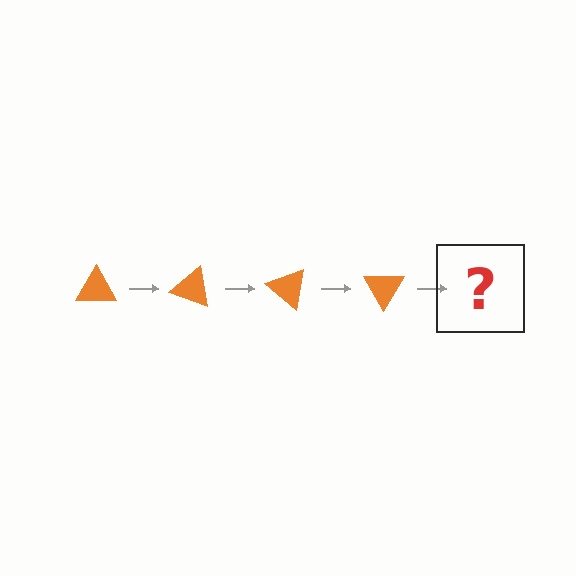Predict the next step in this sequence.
The next step is an orange triangle rotated 80 degrees.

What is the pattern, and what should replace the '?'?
The pattern is that the triangle rotates 20 degrees each step. The '?' should be an orange triangle rotated 80 degrees.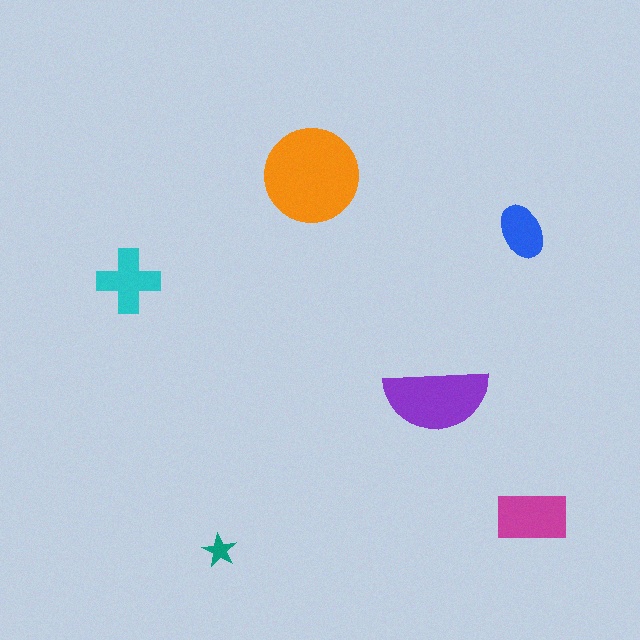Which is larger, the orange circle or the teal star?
The orange circle.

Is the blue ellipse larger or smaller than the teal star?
Larger.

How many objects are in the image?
There are 6 objects in the image.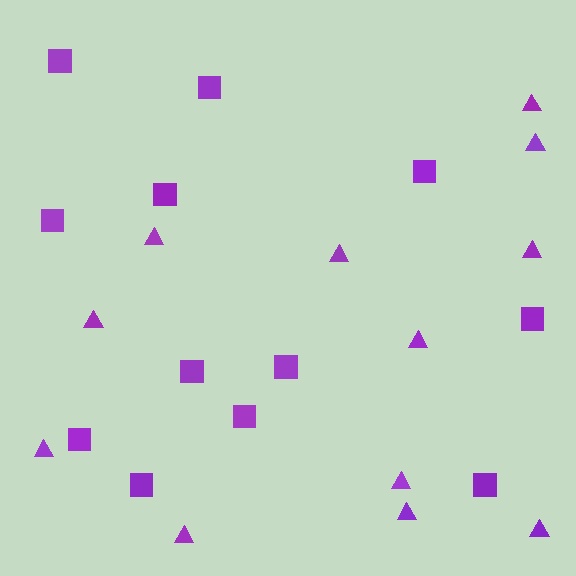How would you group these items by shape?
There are 2 groups: one group of triangles (12) and one group of squares (12).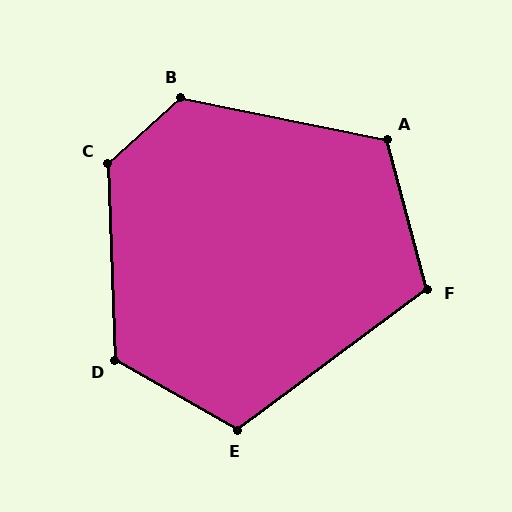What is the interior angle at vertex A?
Approximately 117 degrees (obtuse).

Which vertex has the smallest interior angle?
F, at approximately 111 degrees.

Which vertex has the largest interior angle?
C, at approximately 130 degrees.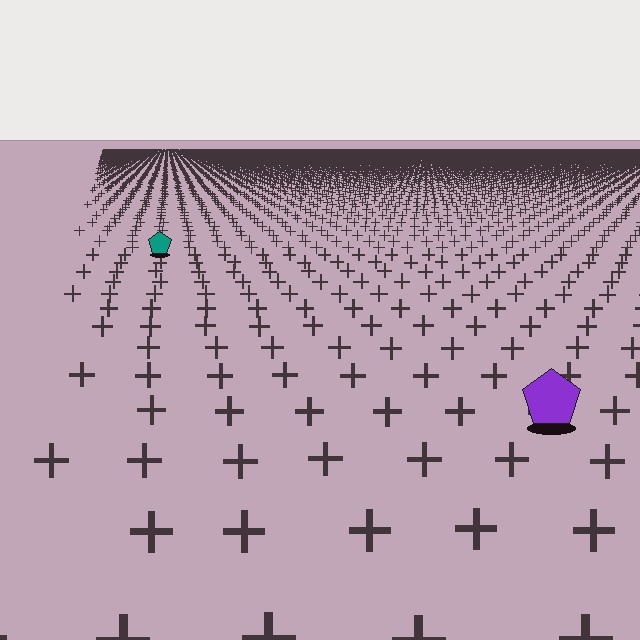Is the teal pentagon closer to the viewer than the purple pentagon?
No. The purple pentagon is closer — you can tell from the texture gradient: the ground texture is coarser near it.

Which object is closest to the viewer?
The purple pentagon is closest. The texture marks near it are larger and more spread out.